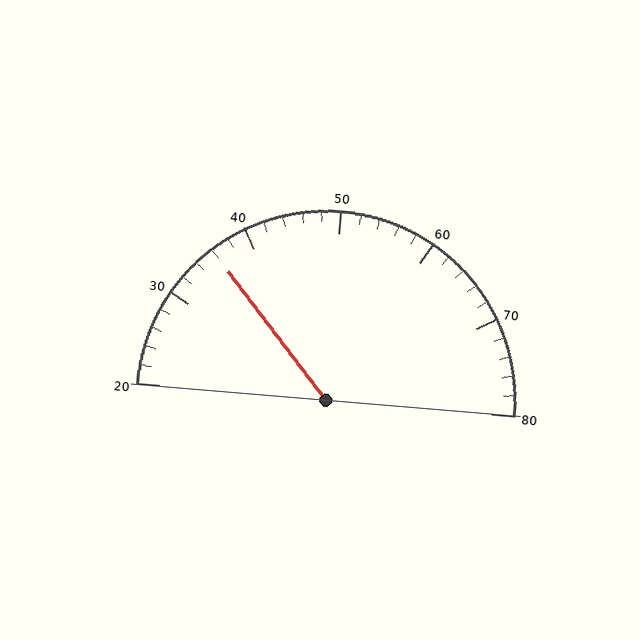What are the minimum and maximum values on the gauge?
The gauge ranges from 20 to 80.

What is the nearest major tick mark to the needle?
The nearest major tick mark is 40.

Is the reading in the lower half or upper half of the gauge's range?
The reading is in the lower half of the range (20 to 80).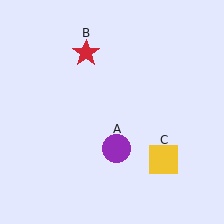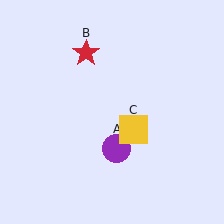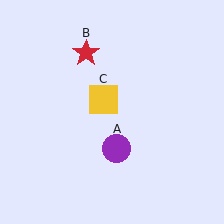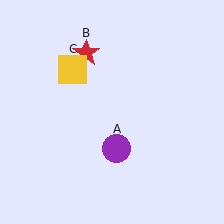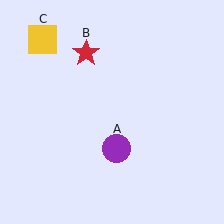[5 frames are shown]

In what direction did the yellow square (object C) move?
The yellow square (object C) moved up and to the left.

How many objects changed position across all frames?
1 object changed position: yellow square (object C).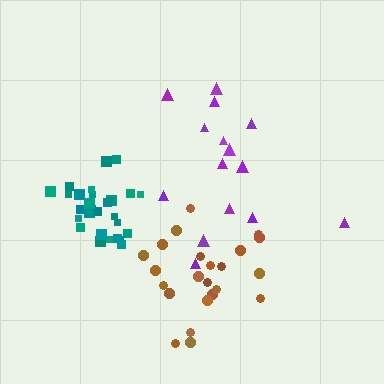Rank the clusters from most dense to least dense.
teal, brown, purple.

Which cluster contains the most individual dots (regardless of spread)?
Teal (31).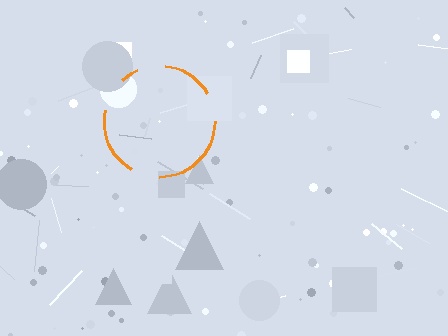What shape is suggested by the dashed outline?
The dashed outline suggests a circle.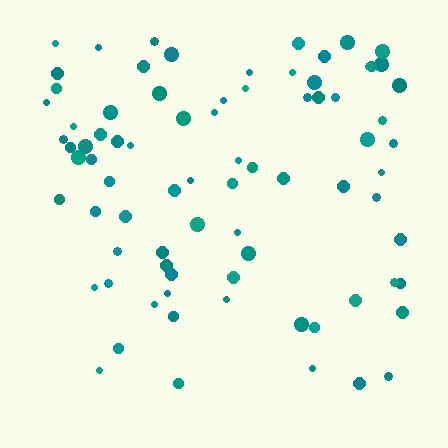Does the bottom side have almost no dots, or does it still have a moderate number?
Still a moderate number, just noticeably fewer than the top.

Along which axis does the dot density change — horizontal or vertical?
Vertical.